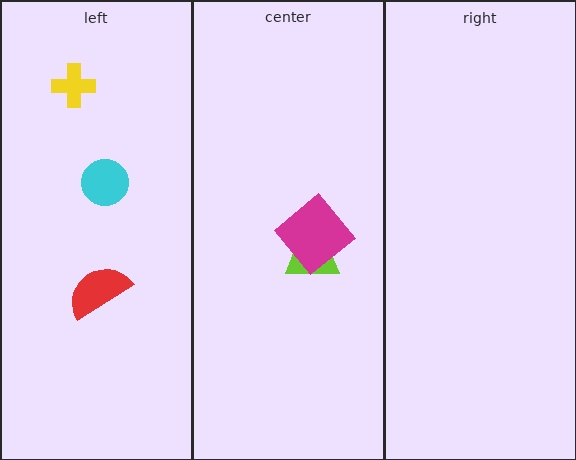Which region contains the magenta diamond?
The center region.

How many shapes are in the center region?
2.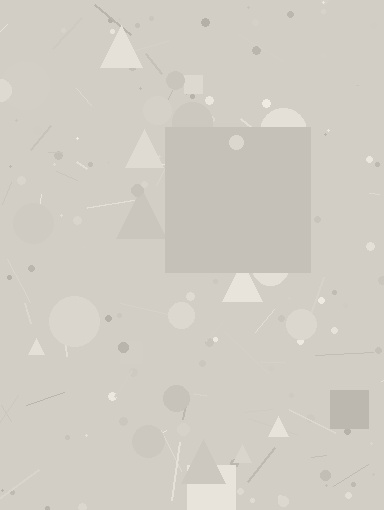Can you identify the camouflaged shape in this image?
The camouflaged shape is a square.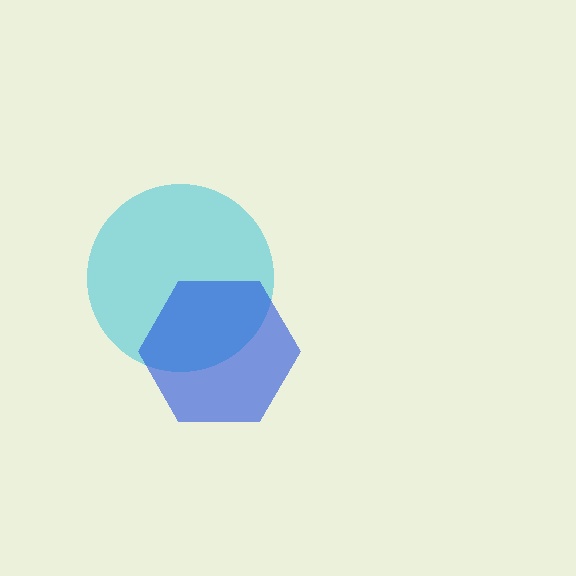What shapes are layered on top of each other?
The layered shapes are: a cyan circle, a blue hexagon.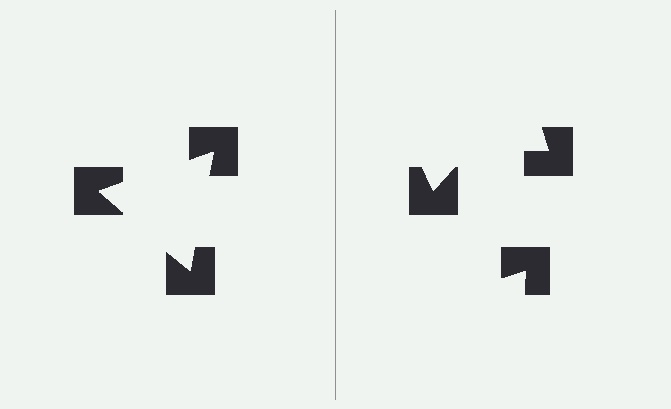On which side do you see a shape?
An illusory triangle appears on the left side. On the right side the wedge cuts are rotated, so no coherent shape forms.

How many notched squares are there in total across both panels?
6 — 3 on each side.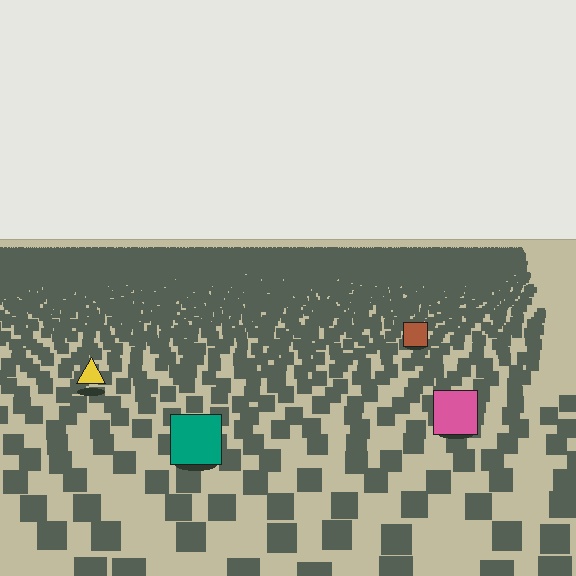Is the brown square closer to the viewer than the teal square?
No. The teal square is closer — you can tell from the texture gradient: the ground texture is coarser near it.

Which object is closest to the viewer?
The teal square is closest. The texture marks near it are larger and more spread out.